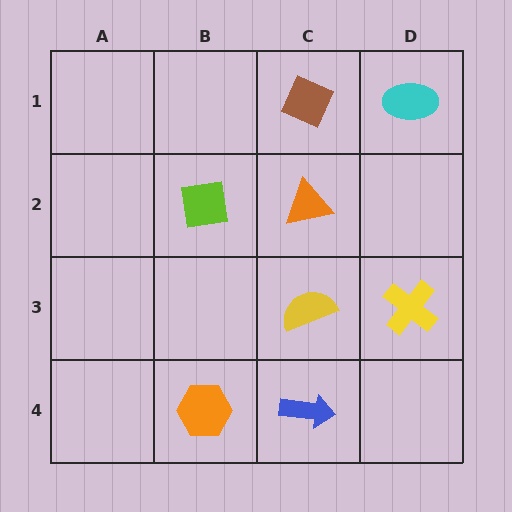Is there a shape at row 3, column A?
No, that cell is empty.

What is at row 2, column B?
A lime square.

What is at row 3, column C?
A yellow semicircle.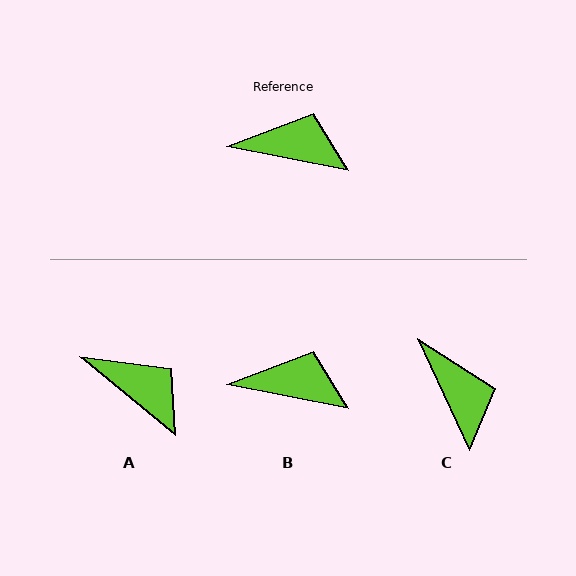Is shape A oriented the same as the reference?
No, it is off by about 28 degrees.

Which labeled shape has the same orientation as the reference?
B.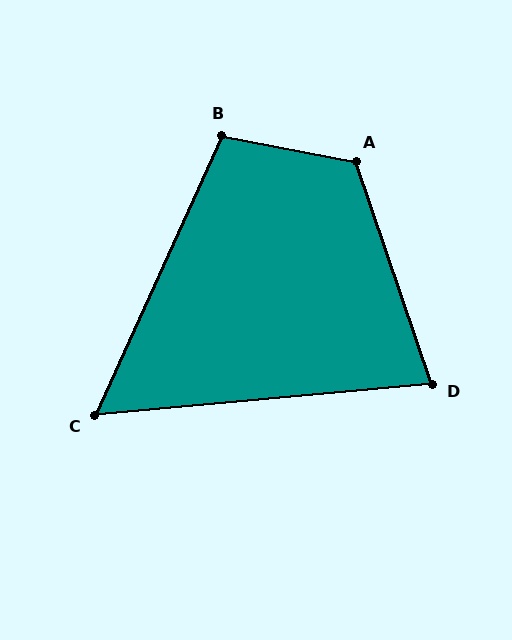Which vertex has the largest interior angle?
A, at approximately 120 degrees.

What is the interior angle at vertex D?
Approximately 77 degrees (acute).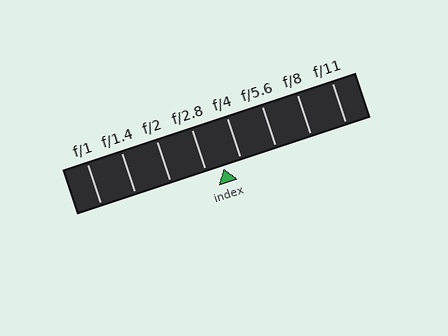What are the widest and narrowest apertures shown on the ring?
The widest aperture shown is f/1 and the narrowest is f/11.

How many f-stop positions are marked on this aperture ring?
There are 8 f-stop positions marked.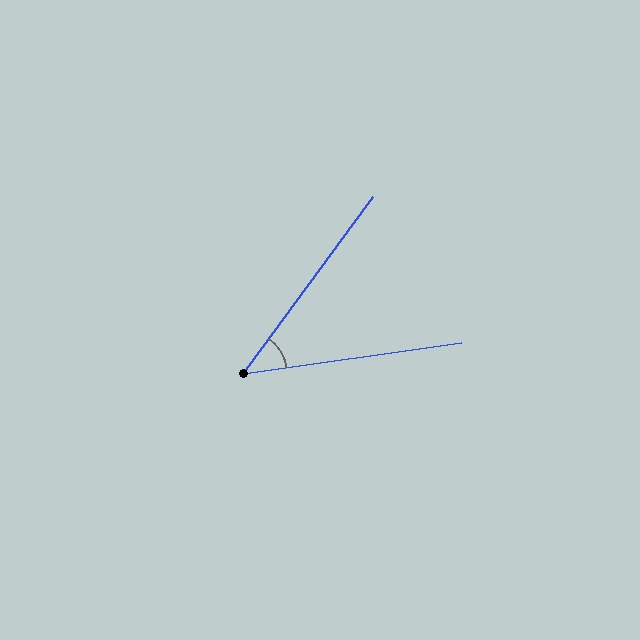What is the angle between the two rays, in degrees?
Approximately 46 degrees.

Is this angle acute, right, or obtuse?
It is acute.